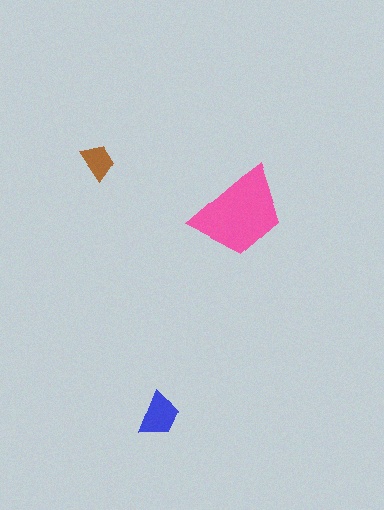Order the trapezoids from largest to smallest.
the pink one, the blue one, the brown one.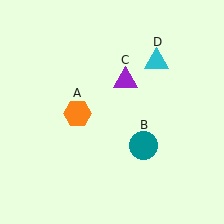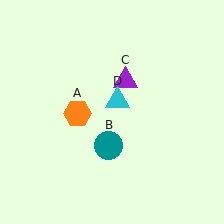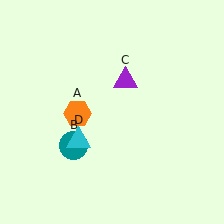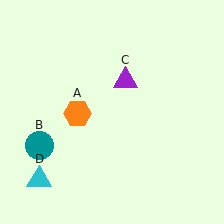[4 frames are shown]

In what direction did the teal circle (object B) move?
The teal circle (object B) moved left.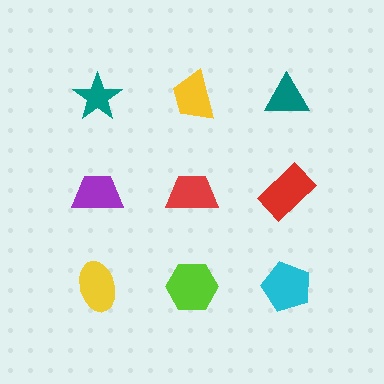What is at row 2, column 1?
A purple trapezoid.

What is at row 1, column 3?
A teal triangle.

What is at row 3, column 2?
A lime hexagon.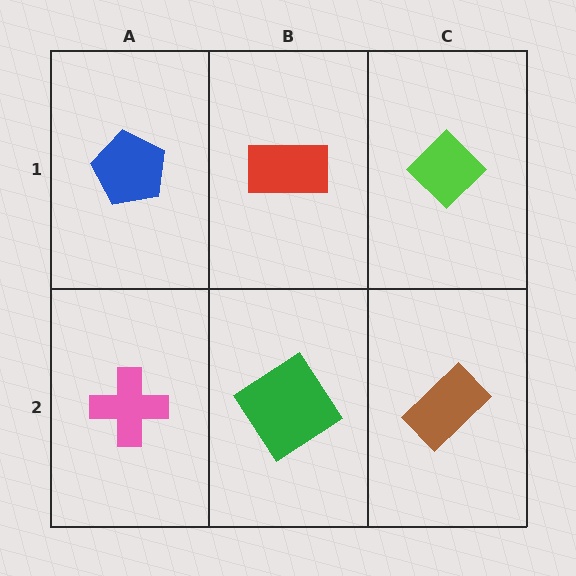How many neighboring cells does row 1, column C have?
2.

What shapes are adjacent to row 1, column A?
A pink cross (row 2, column A), a red rectangle (row 1, column B).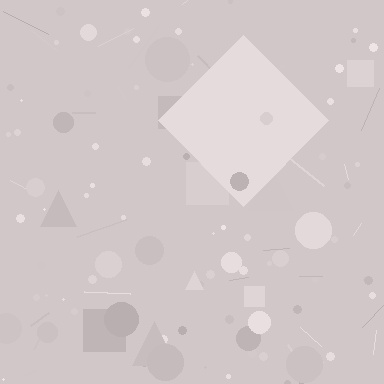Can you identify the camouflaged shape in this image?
The camouflaged shape is a diamond.